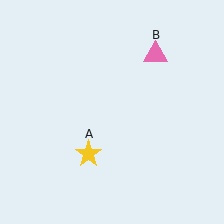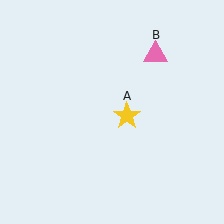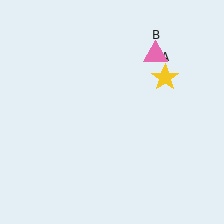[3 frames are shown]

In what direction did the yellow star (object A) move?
The yellow star (object A) moved up and to the right.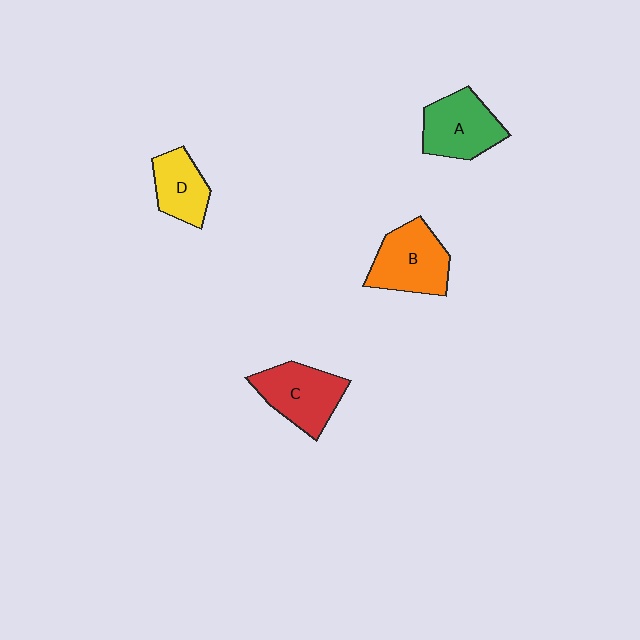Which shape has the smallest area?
Shape D (yellow).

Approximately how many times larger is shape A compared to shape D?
Approximately 1.3 times.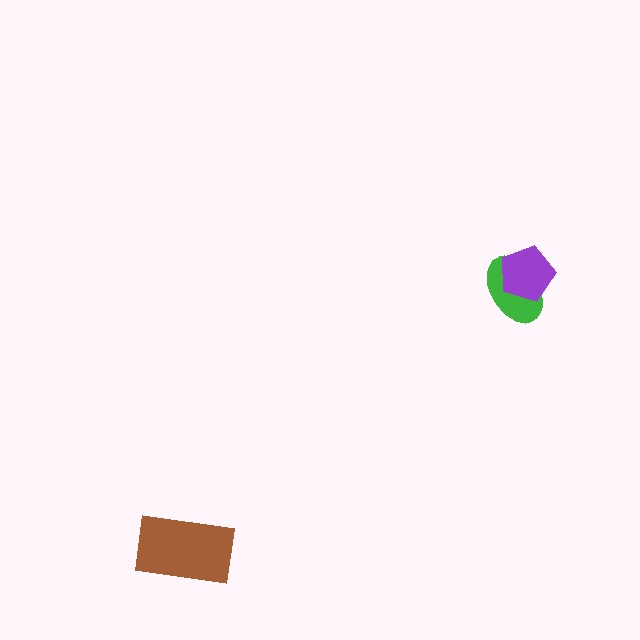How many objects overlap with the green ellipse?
1 object overlaps with the green ellipse.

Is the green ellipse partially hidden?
Yes, it is partially covered by another shape.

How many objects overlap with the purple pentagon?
1 object overlaps with the purple pentagon.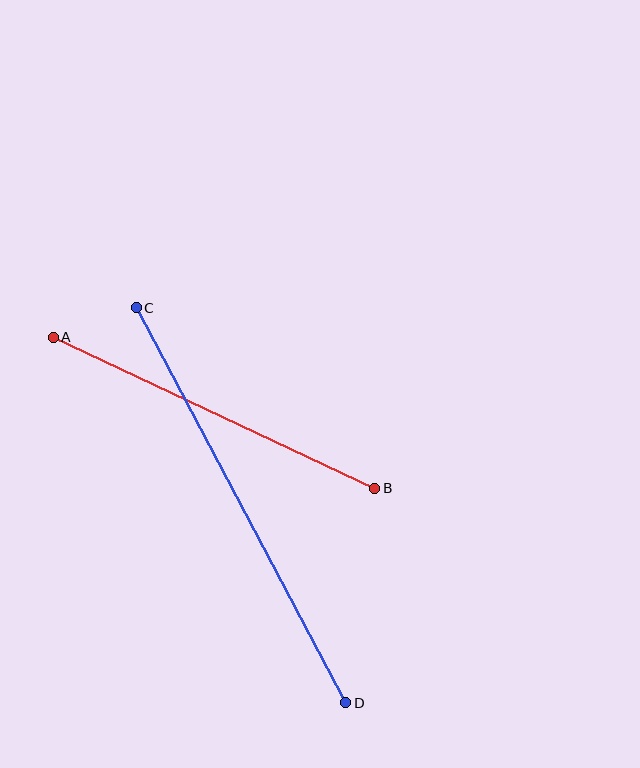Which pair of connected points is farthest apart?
Points C and D are farthest apart.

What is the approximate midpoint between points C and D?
The midpoint is at approximately (241, 505) pixels.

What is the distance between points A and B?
The distance is approximately 356 pixels.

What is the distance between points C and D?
The distance is approximately 447 pixels.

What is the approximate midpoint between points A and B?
The midpoint is at approximately (214, 413) pixels.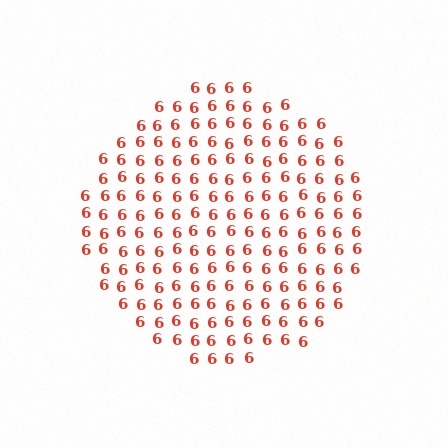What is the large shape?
The large shape is a circle.